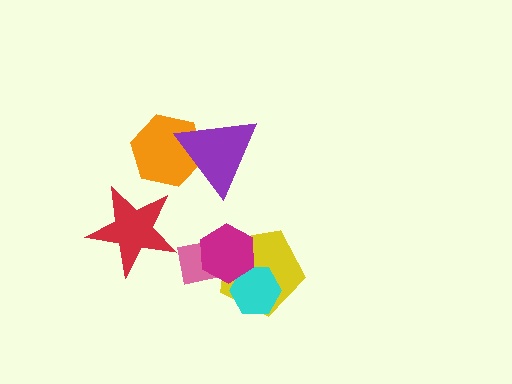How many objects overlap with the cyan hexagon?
2 objects overlap with the cyan hexagon.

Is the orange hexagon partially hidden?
Yes, it is partially covered by another shape.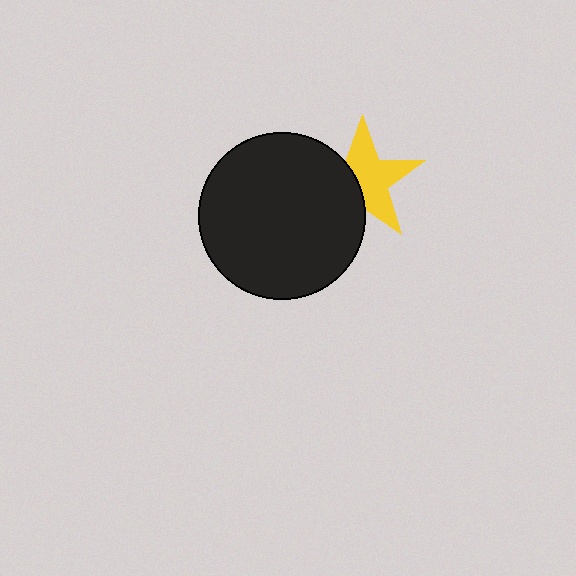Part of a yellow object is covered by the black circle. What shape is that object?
It is a star.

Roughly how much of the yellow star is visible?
About half of it is visible (roughly 61%).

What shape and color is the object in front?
The object in front is a black circle.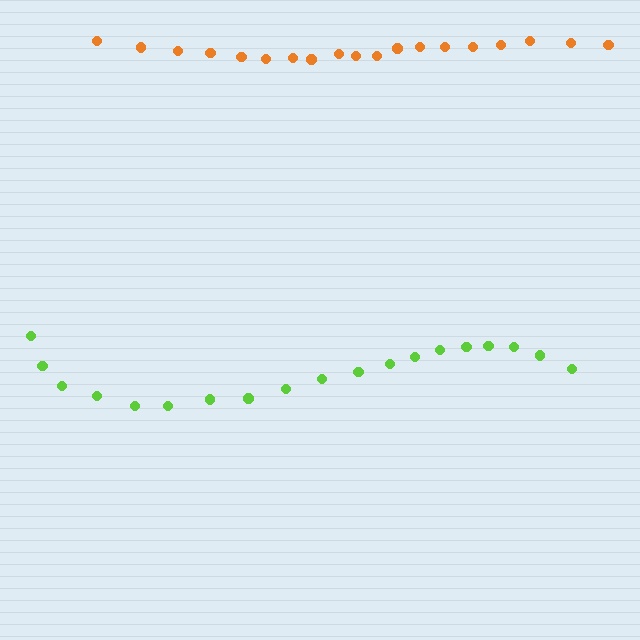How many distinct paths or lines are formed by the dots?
There are 2 distinct paths.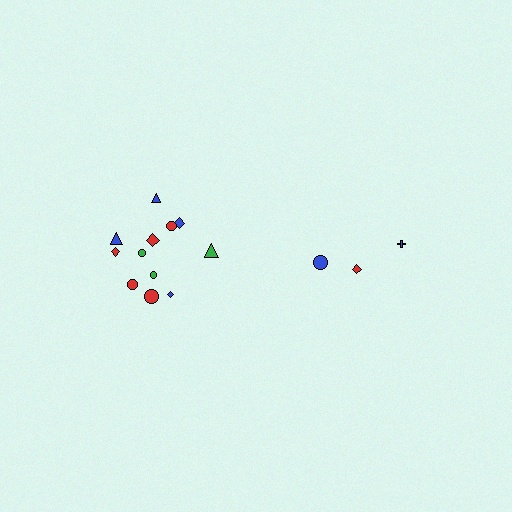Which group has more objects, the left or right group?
The left group.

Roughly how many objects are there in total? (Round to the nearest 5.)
Roughly 15 objects in total.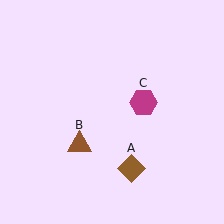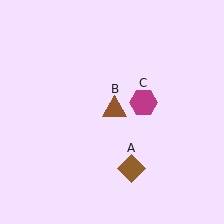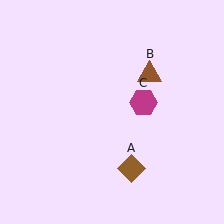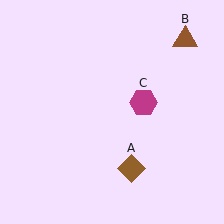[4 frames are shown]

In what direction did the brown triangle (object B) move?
The brown triangle (object B) moved up and to the right.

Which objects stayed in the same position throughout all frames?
Brown diamond (object A) and magenta hexagon (object C) remained stationary.